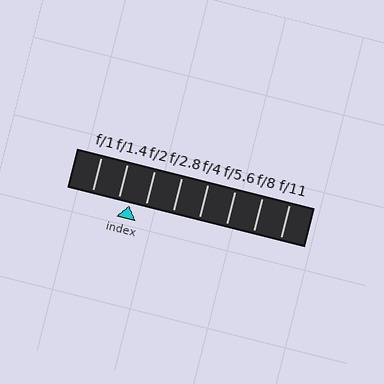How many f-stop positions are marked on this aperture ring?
There are 8 f-stop positions marked.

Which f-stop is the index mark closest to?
The index mark is closest to f/1.4.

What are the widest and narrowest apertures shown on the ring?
The widest aperture shown is f/1 and the narrowest is f/11.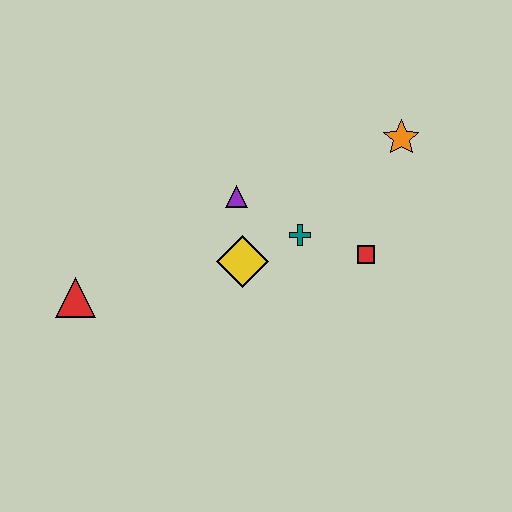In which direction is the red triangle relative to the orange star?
The red triangle is to the left of the orange star.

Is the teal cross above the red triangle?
Yes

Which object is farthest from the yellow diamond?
The orange star is farthest from the yellow diamond.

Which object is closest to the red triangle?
The yellow diamond is closest to the red triangle.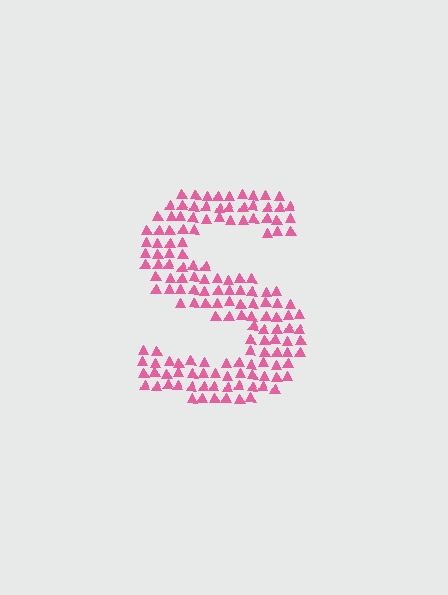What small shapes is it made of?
It is made of small triangles.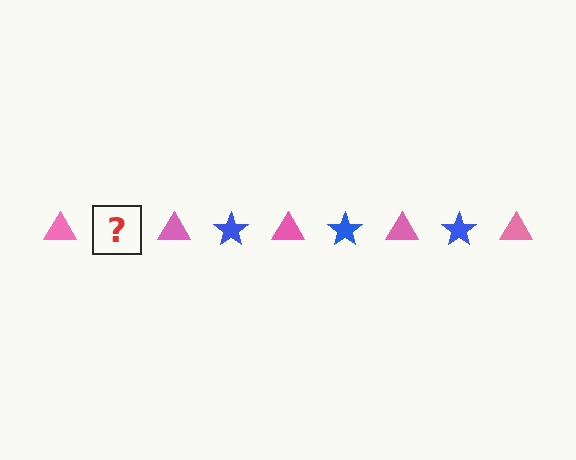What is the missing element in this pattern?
The missing element is a blue star.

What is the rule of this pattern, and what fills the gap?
The rule is that the pattern alternates between pink triangle and blue star. The gap should be filled with a blue star.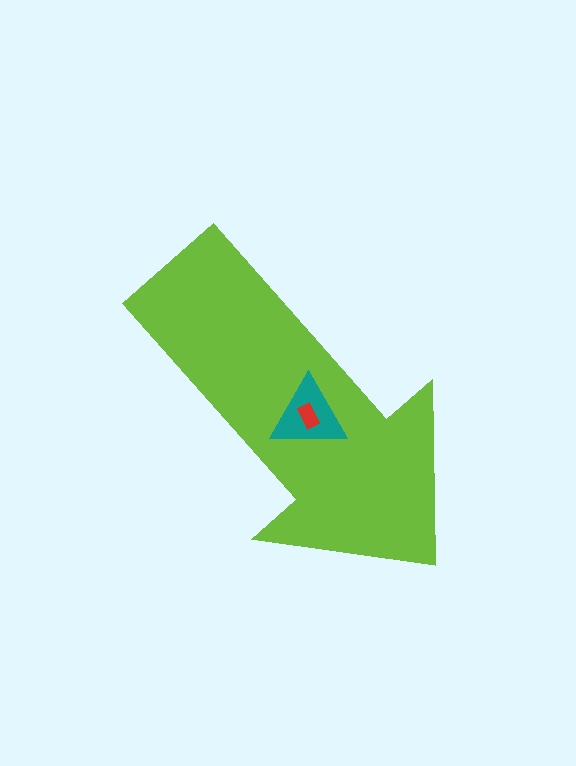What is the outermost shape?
The lime arrow.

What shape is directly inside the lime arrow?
The teal triangle.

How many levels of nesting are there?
3.